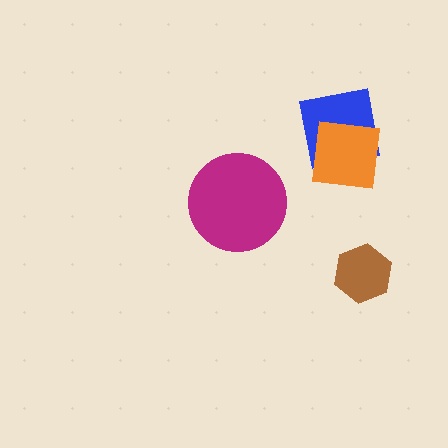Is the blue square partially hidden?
Yes, it is partially covered by another shape.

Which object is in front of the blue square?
The orange square is in front of the blue square.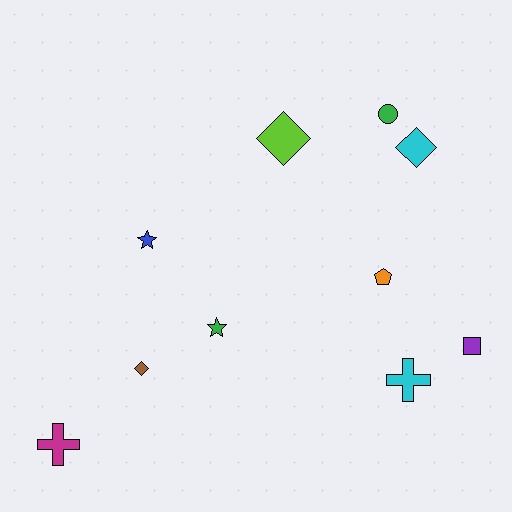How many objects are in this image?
There are 10 objects.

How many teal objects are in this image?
There are no teal objects.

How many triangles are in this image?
There are no triangles.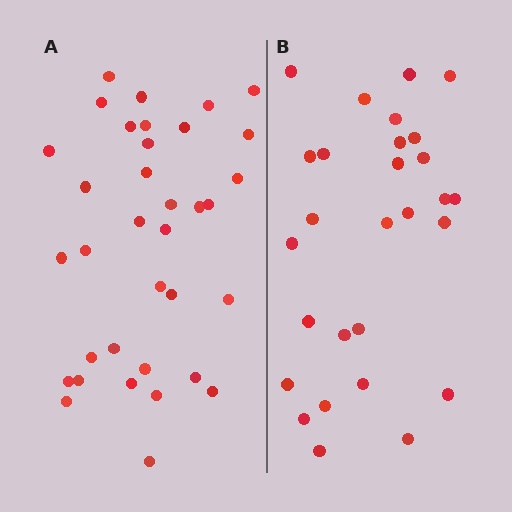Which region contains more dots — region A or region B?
Region A (the left region) has more dots.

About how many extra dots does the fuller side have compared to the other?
Region A has roughly 8 or so more dots than region B.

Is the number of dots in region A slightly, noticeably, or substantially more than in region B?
Region A has noticeably more, but not dramatically so. The ratio is roughly 1.2 to 1.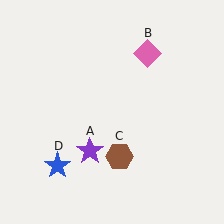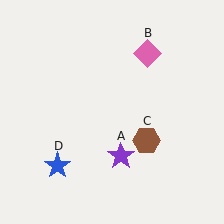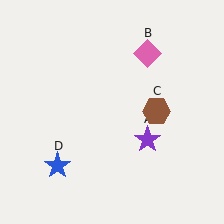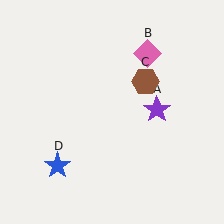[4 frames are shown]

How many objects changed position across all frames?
2 objects changed position: purple star (object A), brown hexagon (object C).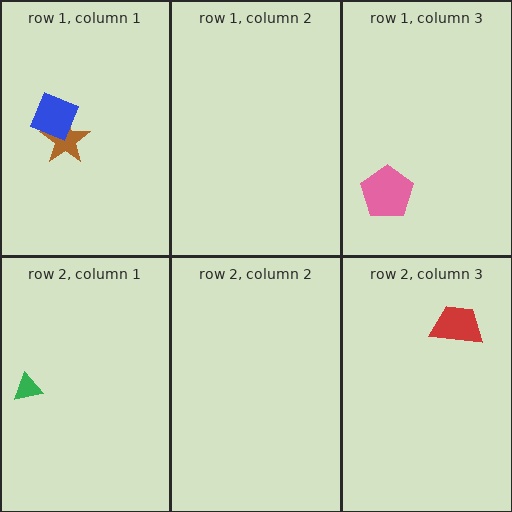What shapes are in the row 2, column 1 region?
The green triangle.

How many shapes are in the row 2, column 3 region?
1.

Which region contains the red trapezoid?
The row 2, column 3 region.